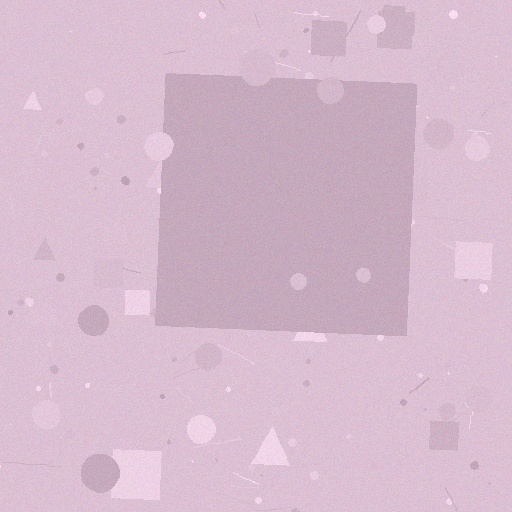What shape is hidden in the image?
A square is hidden in the image.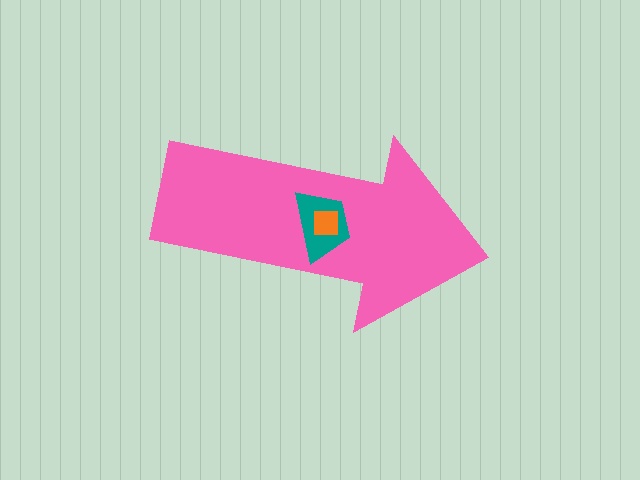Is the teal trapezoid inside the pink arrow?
Yes.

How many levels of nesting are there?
3.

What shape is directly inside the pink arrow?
The teal trapezoid.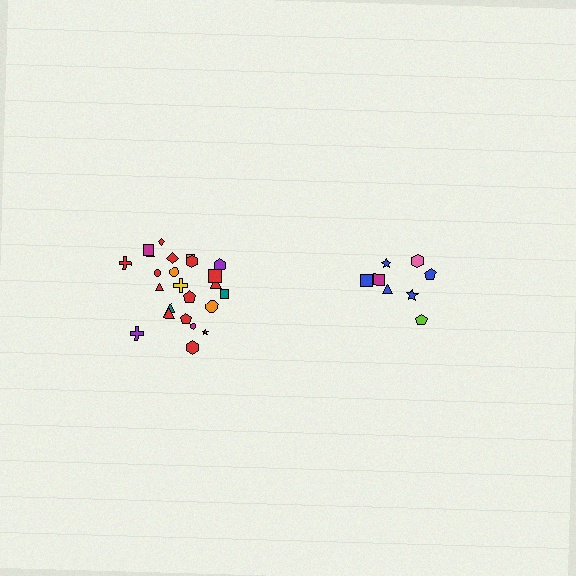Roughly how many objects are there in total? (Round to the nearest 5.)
Roughly 35 objects in total.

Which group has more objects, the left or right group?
The left group.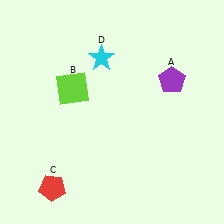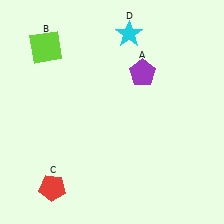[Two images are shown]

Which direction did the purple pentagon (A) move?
The purple pentagon (A) moved left.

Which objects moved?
The objects that moved are: the purple pentagon (A), the lime square (B), the cyan star (D).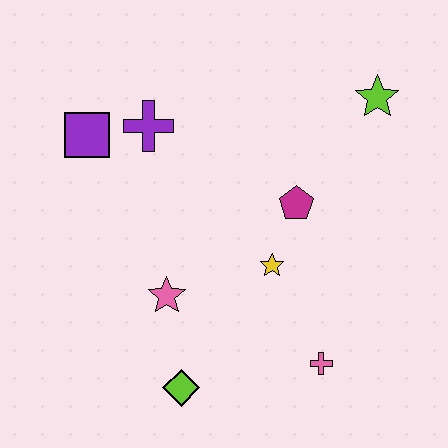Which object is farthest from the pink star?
The lime star is farthest from the pink star.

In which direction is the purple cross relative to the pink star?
The purple cross is above the pink star.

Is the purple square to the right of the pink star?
No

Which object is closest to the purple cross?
The purple square is closest to the purple cross.